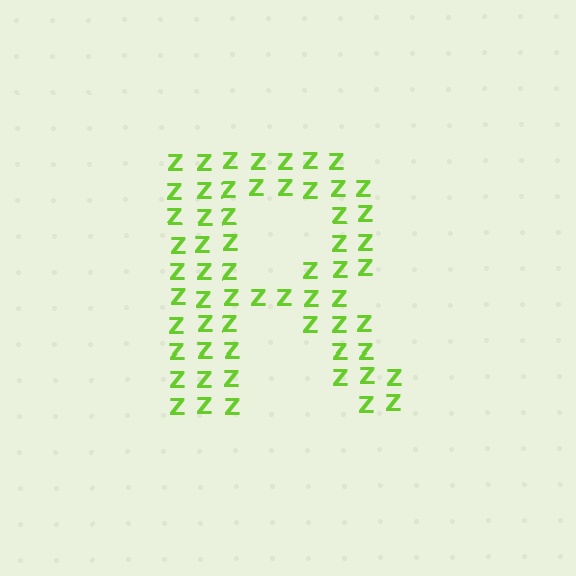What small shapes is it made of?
It is made of small letter Z's.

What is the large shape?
The large shape is the letter R.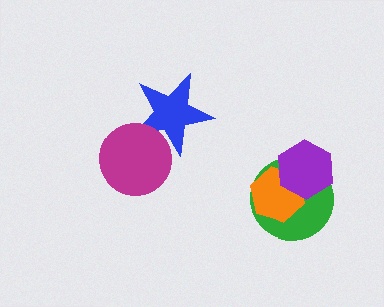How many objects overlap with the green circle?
2 objects overlap with the green circle.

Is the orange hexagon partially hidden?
Yes, it is partially covered by another shape.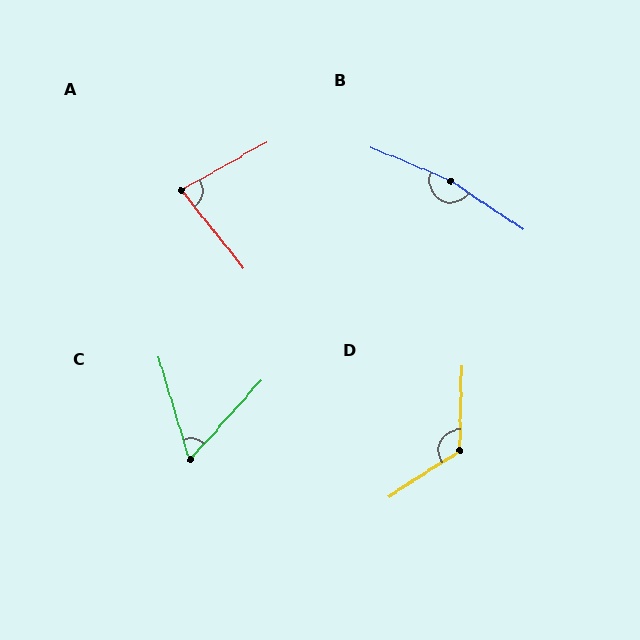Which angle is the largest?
B, at approximately 169 degrees.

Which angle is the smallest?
C, at approximately 59 degrees.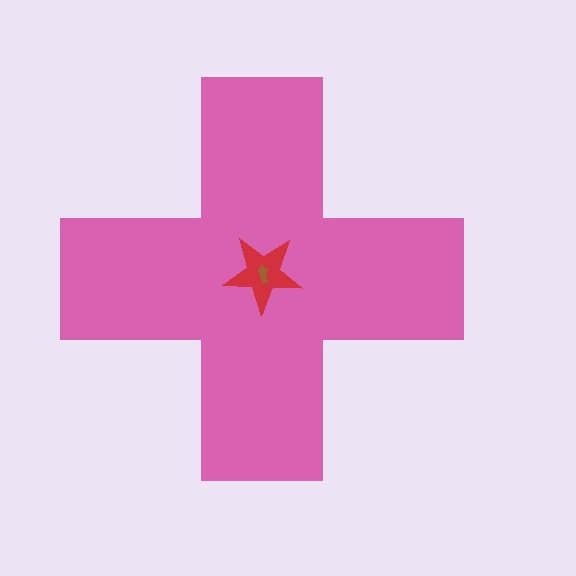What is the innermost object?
The brown arrow.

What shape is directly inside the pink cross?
The red star.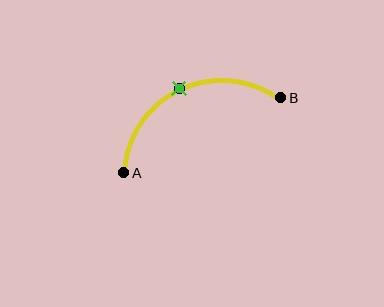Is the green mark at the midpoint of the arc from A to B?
Yes. The green mark lies on the arc at equal arc-length from both A and B — it is the arc midpoint.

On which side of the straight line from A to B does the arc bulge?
The arc bulges above the straight line connecting A and B.